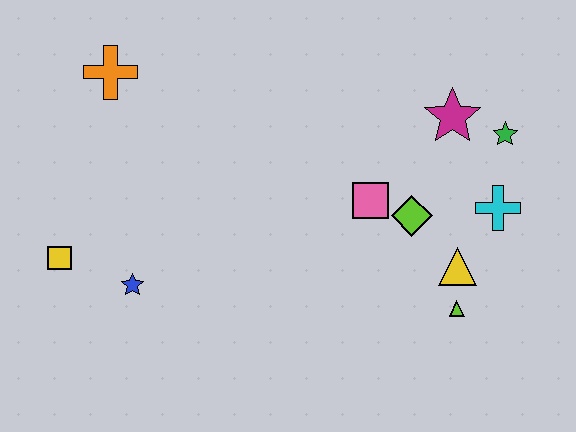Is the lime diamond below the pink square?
Yes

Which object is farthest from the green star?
The yellow square is farthest from the green star.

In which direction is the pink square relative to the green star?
The pink square is to the left of the green star.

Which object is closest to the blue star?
The yellow square is closest to the blue star.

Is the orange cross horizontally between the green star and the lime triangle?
No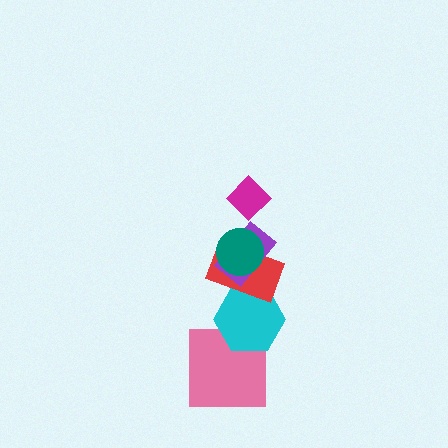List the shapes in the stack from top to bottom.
From top to bottom: the magenta diamond, the teal circle, the purple rectangle, the red rectangle, the cyan hexagon, the pink square.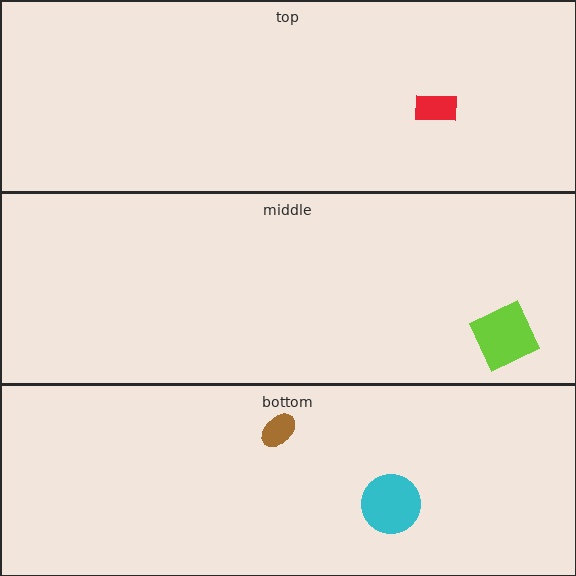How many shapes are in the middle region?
1.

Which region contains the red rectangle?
The top region.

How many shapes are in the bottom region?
2.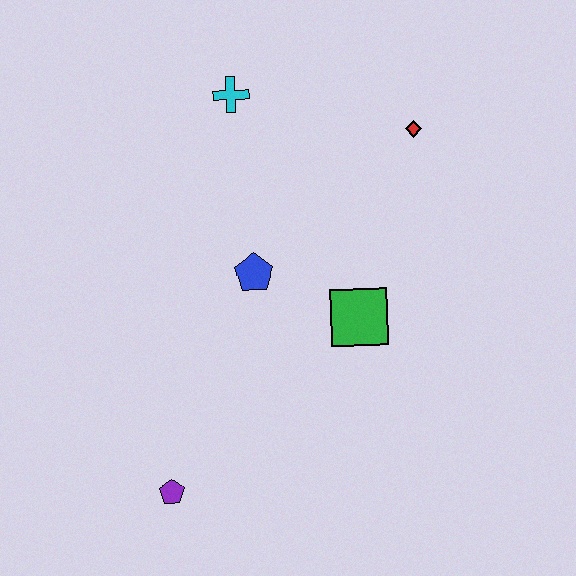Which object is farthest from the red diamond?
The purple pentagon is farthest from the red diamond.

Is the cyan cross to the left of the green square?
Yes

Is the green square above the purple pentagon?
Yes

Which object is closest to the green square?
The blue pentagon is closest to the green square.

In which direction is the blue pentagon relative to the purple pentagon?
The blue pentagon is above the purple pentagon.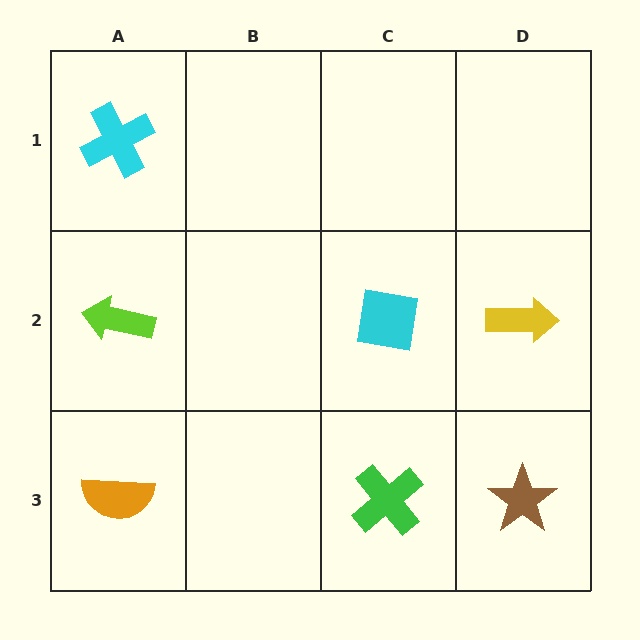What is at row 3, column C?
A green cross.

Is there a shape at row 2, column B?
No, that cell is empty.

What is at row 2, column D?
A yellow arrow.